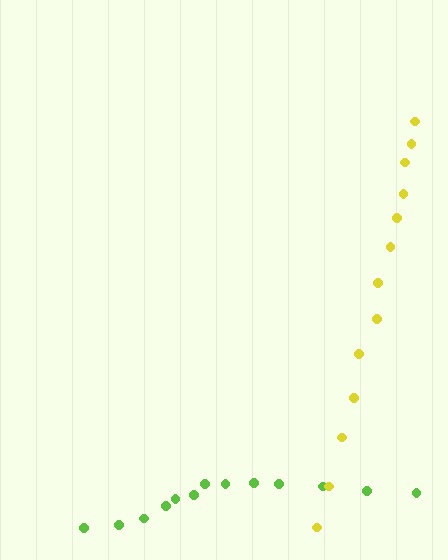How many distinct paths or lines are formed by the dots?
There are 2 distinct paths.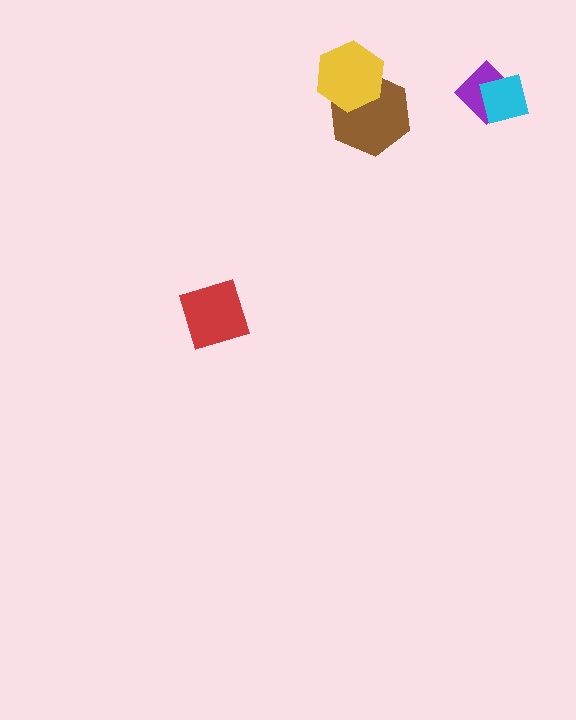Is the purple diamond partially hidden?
Yes, it is partially covered by another shape.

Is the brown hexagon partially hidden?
Yes, it is partially covered by another shape.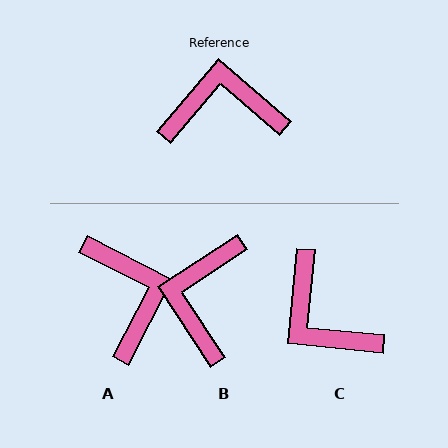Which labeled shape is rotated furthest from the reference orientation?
C, about 125 degrees away.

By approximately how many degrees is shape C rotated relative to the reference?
Approximately 125 degrees counter-clockwise.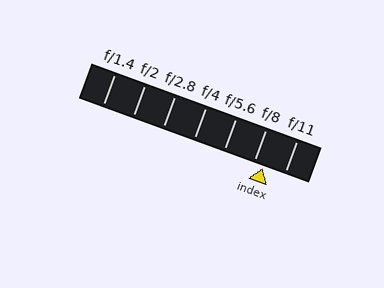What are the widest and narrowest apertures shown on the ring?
The widest aperture shown is f/1.4 and the narrowest is f/11.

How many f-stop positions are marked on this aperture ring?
There are 7 f-stop positions marked.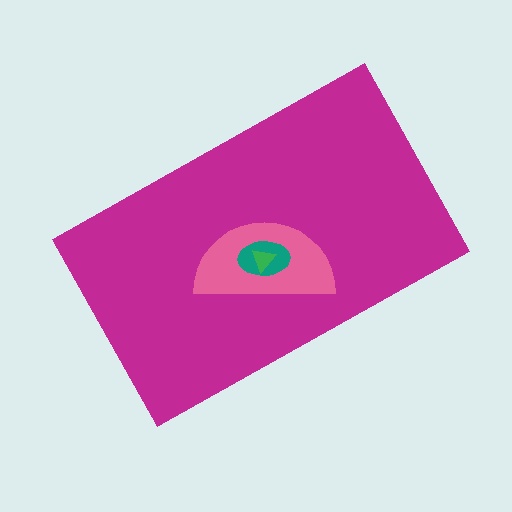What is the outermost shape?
The magenta rectangle.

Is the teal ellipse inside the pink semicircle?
Yes.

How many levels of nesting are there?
4.